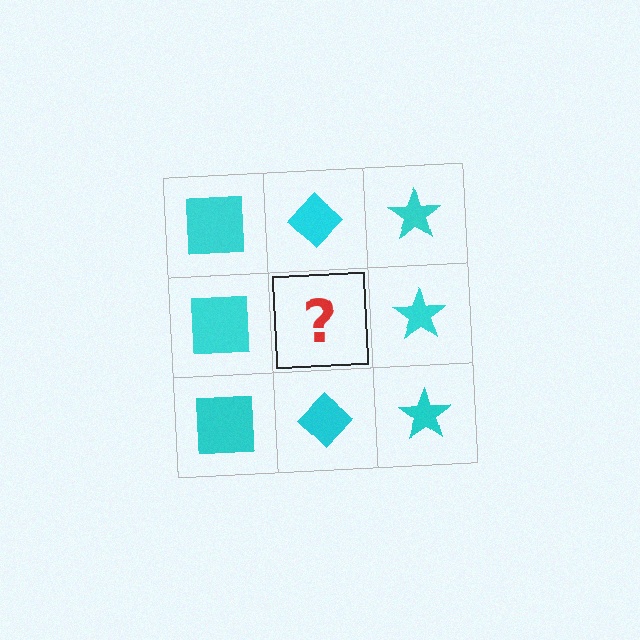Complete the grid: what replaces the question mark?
The question mark should be replaced with a cyan diamond.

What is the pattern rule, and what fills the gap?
The rule is that each column has a consistent shape. The gap should be filled with a cyan diamond.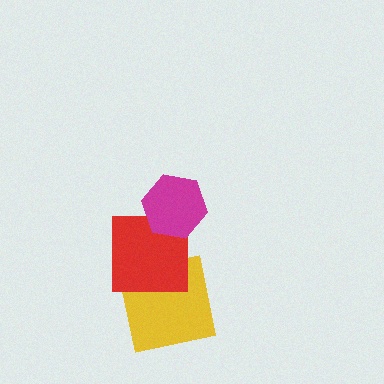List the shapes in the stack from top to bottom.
From top to bottom: the magenta hexagon, the red square, the yellow square.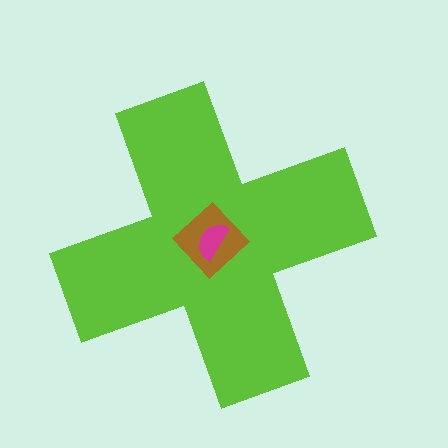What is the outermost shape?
The lime cross.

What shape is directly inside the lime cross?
The brown diamond.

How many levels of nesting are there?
3.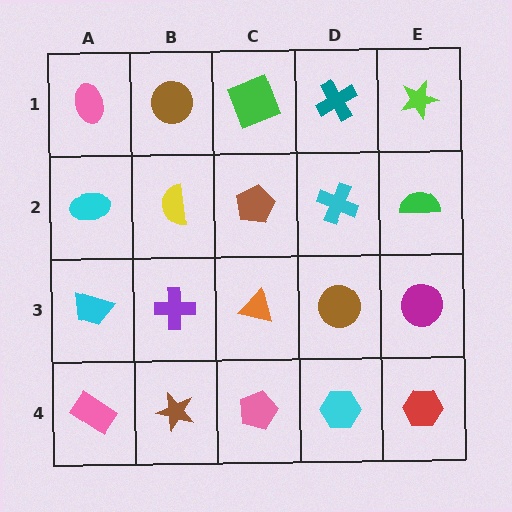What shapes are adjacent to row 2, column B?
A brown circle (row 1, column B), a purple cross (row 3, column B), a cyan ellipse (row 2, column A), a brown pentagon (row 2, column C).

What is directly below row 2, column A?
A cyan trapezoid.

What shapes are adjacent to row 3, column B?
A yellow semicircle (row 2, column B), a brown star (row 4, column B), a cyan trapezoid (row 3, column A), an orange triangle (row 3, column C).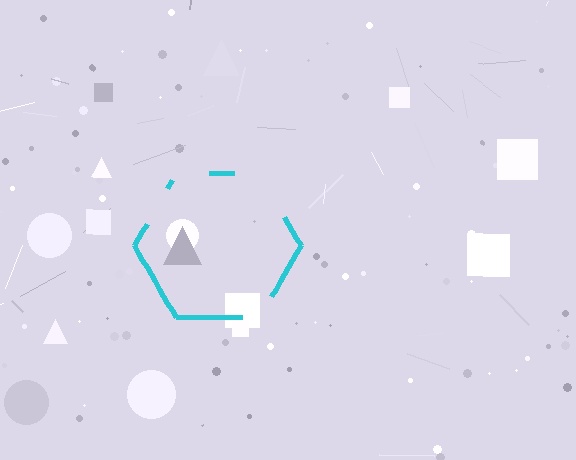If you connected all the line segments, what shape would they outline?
They would outline a hexagon.